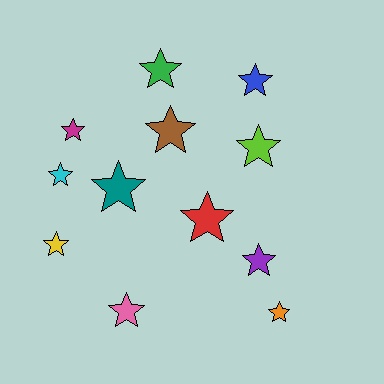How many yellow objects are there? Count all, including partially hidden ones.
There is 1 yellow object.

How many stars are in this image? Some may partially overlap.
There are 12 stars.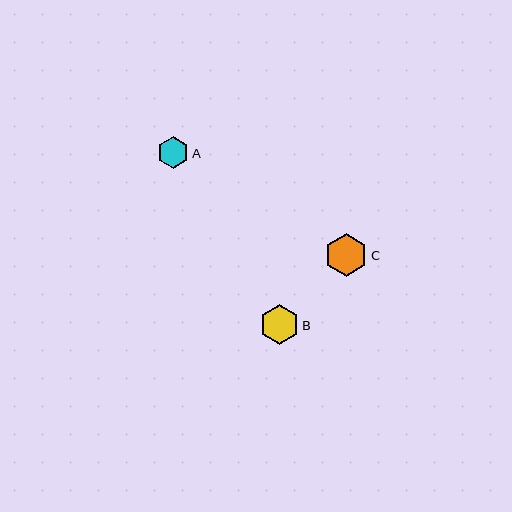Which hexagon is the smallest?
Hexagon A is the smallest with a size of approximately 32 pixels.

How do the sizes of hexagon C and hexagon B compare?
Hexagon C and hexagon B are approximately the same size.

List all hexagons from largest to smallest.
From largest to smallest: C, B, A.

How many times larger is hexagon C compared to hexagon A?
Hexagon C is approximately 1.3 times the size of hexagon A.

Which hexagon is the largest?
Hexagon C is the largest with a size of approximately 43 pixels.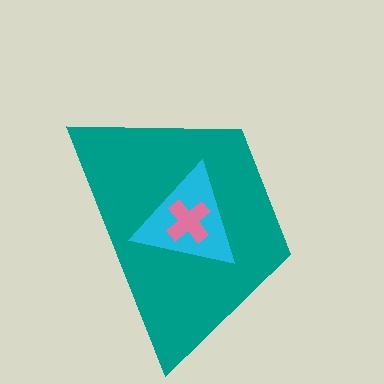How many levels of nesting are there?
3.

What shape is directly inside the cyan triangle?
The pink cross.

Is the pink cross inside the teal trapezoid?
Yes.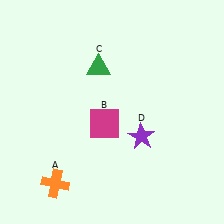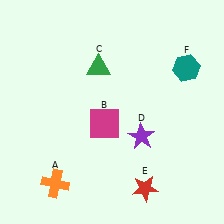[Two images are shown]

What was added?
A red star (E), a teal hexagon (F) were added in Image 2.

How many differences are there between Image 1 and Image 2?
There are 2 differences between the two images.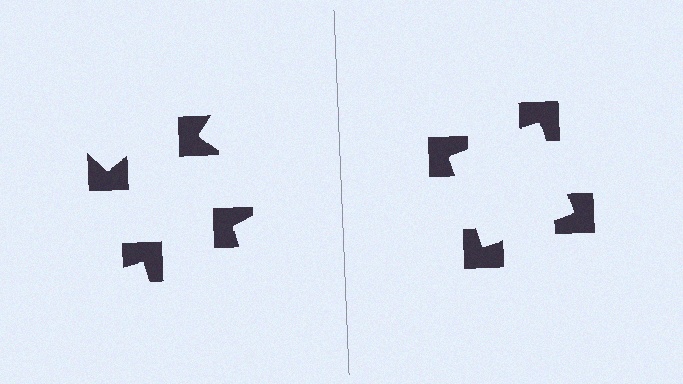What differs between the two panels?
The notched squares are positioned identically on both sides; only the wedge orientations differ. On the right they align to a square; on the left they are misaligned.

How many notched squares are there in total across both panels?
8 — 4 on each side.